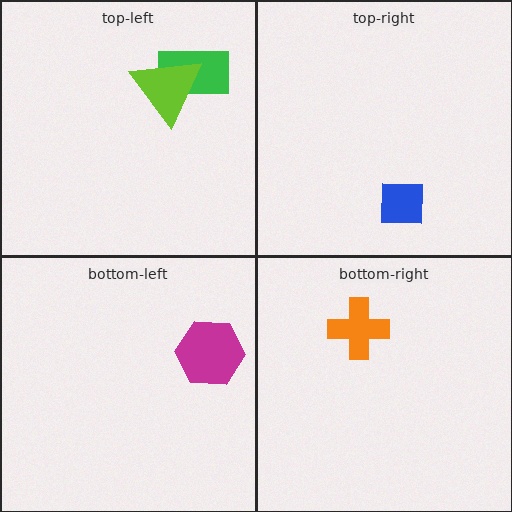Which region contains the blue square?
The top-right region.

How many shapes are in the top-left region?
2.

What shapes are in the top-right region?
The blue square.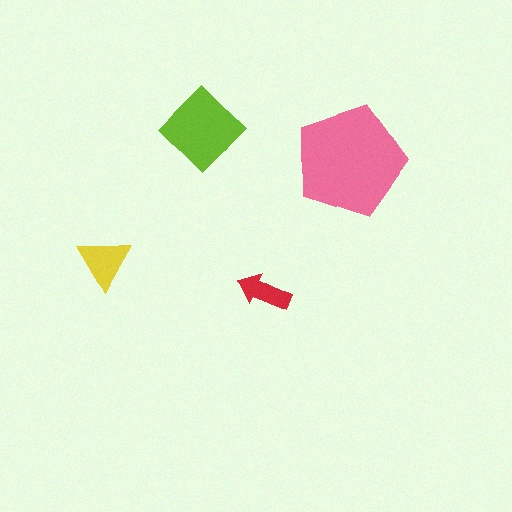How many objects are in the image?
There are 4 objects in the image.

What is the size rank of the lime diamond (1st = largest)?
2nd.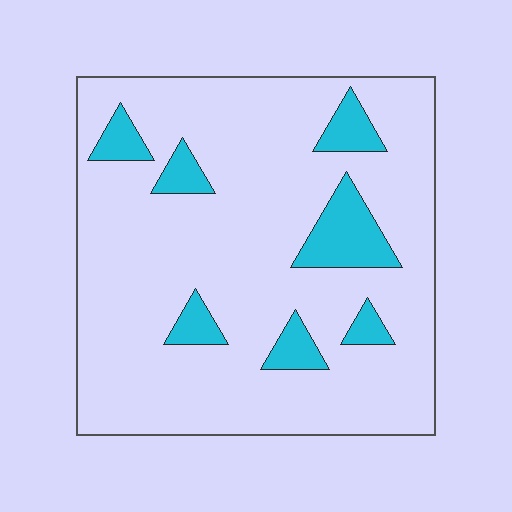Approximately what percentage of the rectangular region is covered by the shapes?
Approximately 15%.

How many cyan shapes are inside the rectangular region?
7.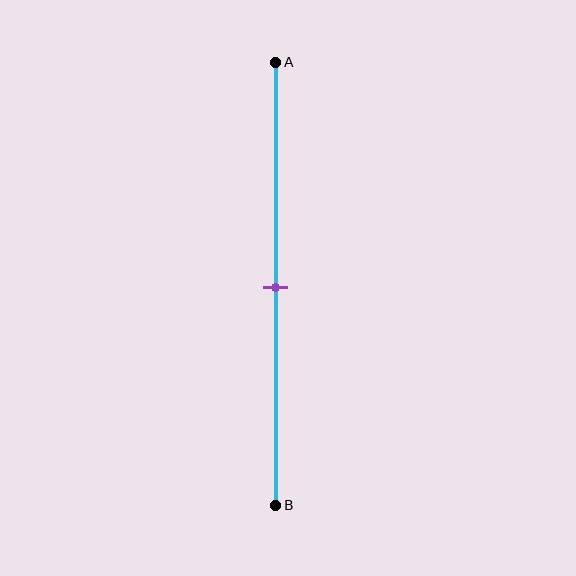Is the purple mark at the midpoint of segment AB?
Yes, the mark is approximately at the midpoint.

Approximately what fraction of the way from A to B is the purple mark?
The purple mark is approximately 50% of the way from A to B.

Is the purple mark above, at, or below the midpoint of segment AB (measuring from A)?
The purple mark is approximately at the midpoint of segment AB.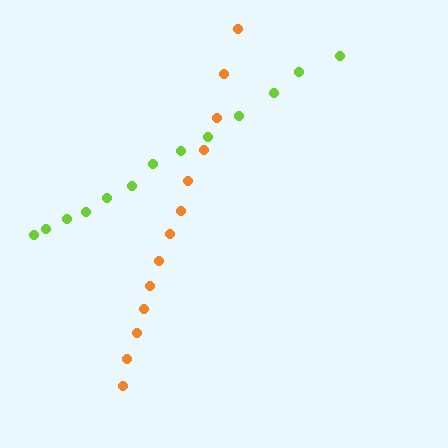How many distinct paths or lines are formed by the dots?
There are 2 distinct paths.